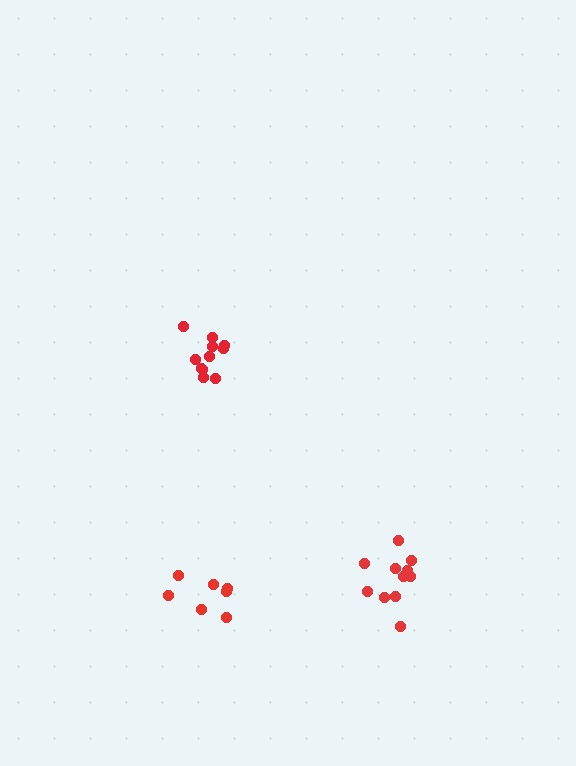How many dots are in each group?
Group 1: 7 dots, Group 2: 11 dots, Group 3: 11 dots (29 total).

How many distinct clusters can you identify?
There are 3 distinct clusters.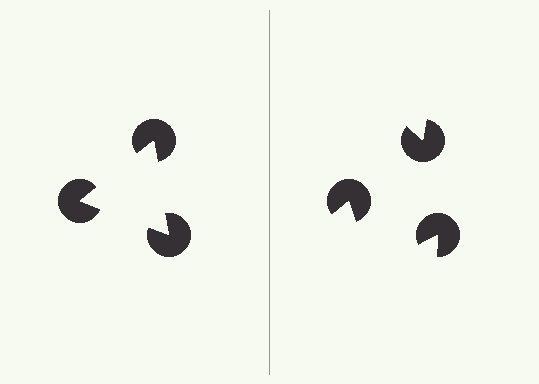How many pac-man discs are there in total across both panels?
6 — 3 on each side.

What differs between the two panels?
The pac-man discs are positioned identically on both sides; only the wedge orientations differ. On the left they align to a triangle; on the right they are misaligned.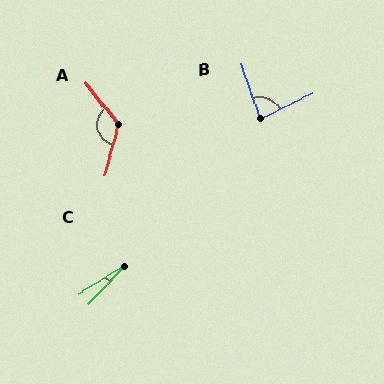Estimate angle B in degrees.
Approximately 83 degrees.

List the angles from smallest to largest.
C (15°), B (83°), A (127°).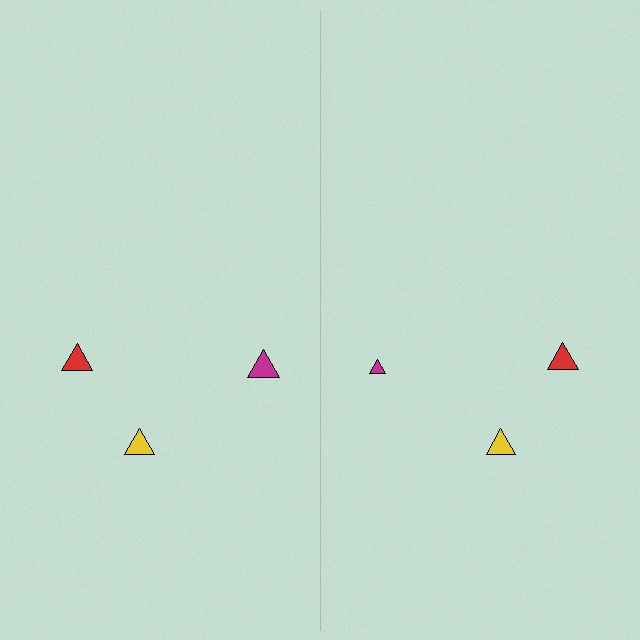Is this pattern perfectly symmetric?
No, the pattern is not perfectly symmetric. The magenta triangle on the right side has a different size than its mirror counterpart.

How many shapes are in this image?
There are 6 shapes in this image.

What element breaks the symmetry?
The magenta triangle on the right side has a different size than its mirror counterpart.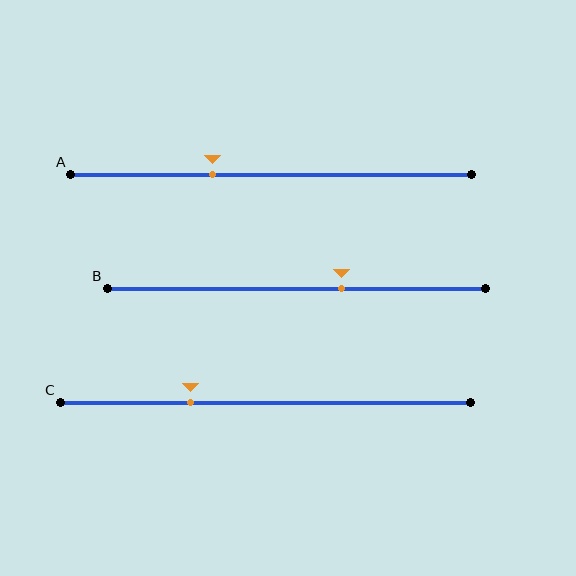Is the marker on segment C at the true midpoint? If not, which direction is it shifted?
No, the marker on segment C is shifted to the left by about 18% of the segment length.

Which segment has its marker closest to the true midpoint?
Segment B has its marker closest to the true midpoint.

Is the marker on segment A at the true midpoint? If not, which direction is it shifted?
No, the marker on segment A is shifted to the left by about 15% of the segment length.